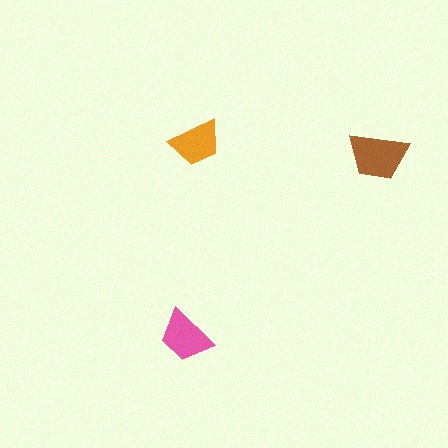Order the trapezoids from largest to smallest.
the brown one, the pink one, the orange one.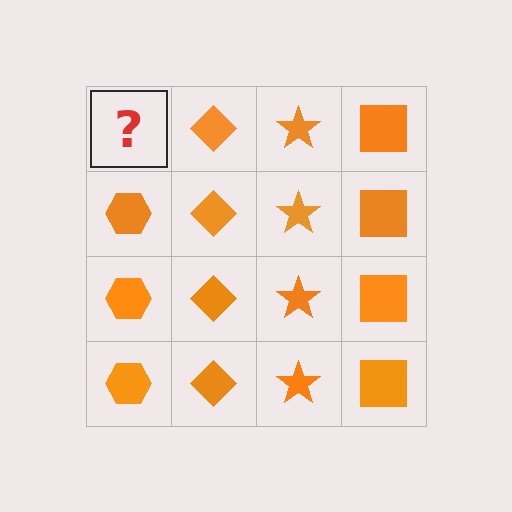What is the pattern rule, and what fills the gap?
The rule is that each column has a consistent shape. The gap should be filled with an orange hexagon.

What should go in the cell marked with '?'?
The missing cell should contain an orange hexagon.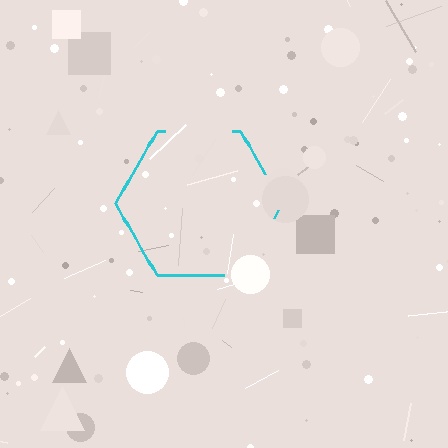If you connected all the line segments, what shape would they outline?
They would outline a hexagon.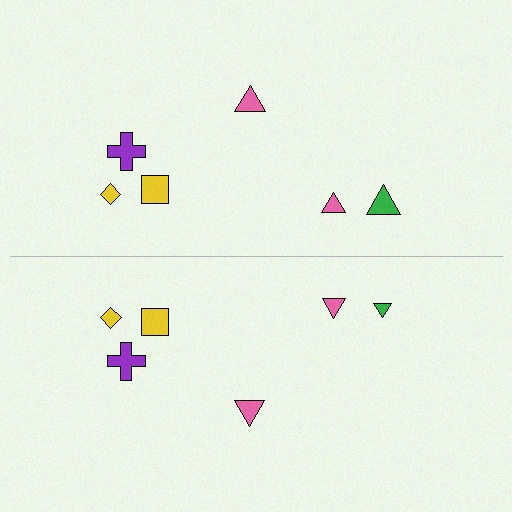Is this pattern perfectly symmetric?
No, the pattern is not perfectly symmetric. The green triangle on the bottom side has a different size than its mirror counterpart.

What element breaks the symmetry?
The green triangle on the bottom side has a different size than its mirror counterpart.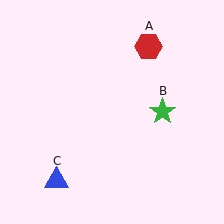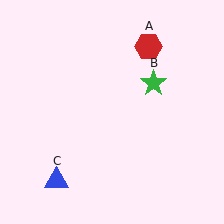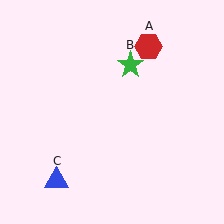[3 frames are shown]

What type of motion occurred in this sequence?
The green star (object B) rotated counterclockwise around the center of the scene.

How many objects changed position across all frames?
1 object changed position: green star (object B).